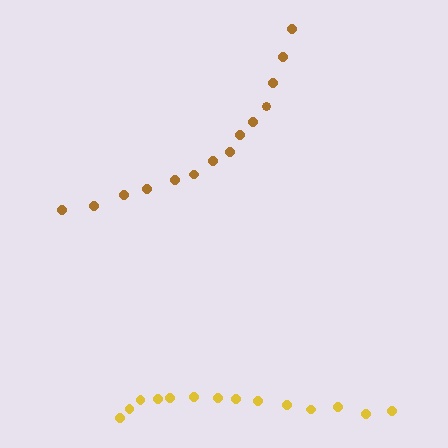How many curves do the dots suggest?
There are 2 distinct paths.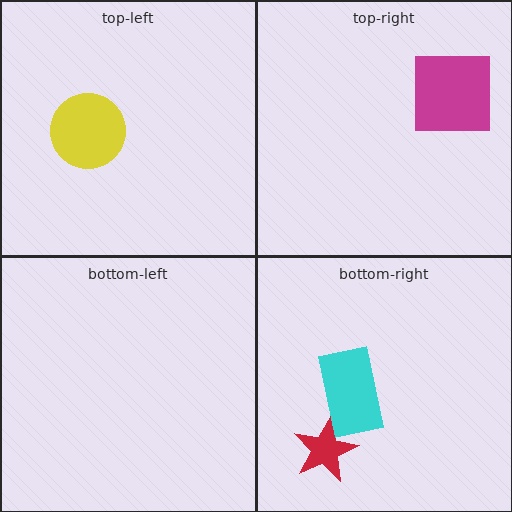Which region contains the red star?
The bottom-right region.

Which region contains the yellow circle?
The top-left region.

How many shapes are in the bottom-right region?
2.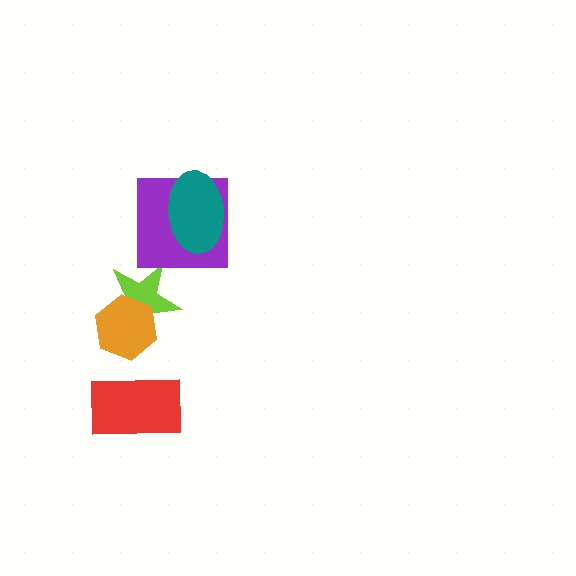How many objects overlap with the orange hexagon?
1 object overlaps with the orange hexagon.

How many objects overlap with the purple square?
1 object overlaps with the purple square.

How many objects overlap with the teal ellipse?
1 object overlaps with the teal ellipse.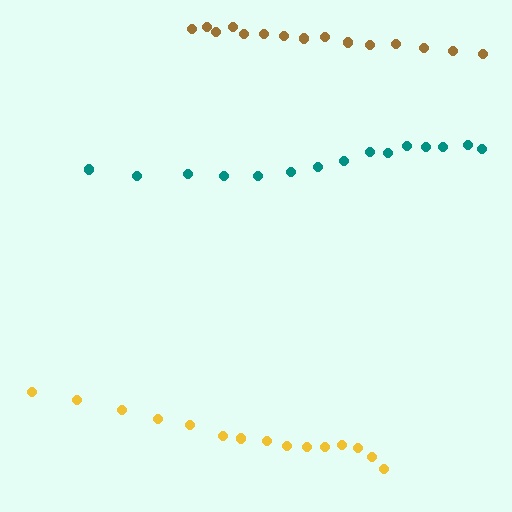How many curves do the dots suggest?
There are 3 distinct paths.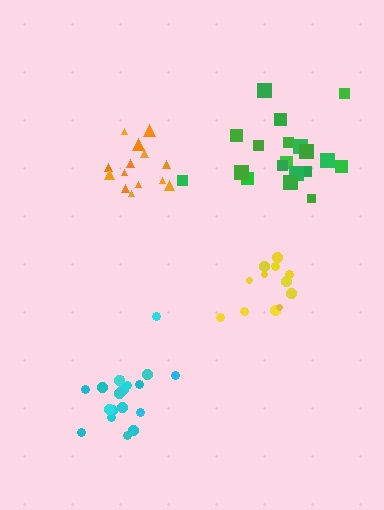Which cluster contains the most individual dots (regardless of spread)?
Cyan (19).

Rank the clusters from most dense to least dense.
orange, green, yellow, cyan.